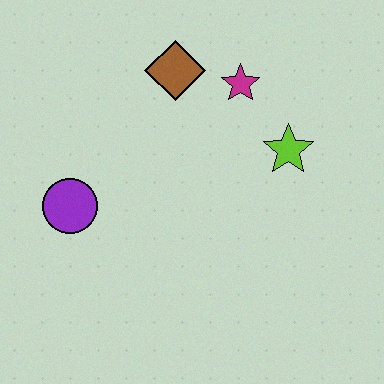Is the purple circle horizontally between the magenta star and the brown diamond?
No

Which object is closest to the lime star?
The magenta star is closest to the lime star.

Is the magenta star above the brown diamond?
No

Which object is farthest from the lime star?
The purple circle is farthest from the lime star.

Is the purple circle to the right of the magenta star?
No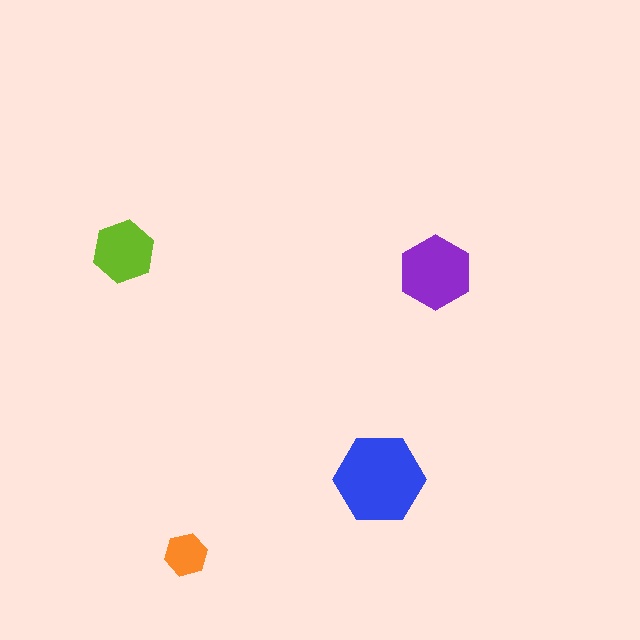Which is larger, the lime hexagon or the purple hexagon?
The purple one.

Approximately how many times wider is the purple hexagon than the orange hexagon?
About 1.5 times wider.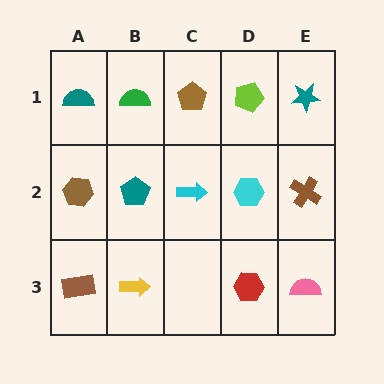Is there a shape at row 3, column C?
No, that cell is empty.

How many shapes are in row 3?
4 shapes.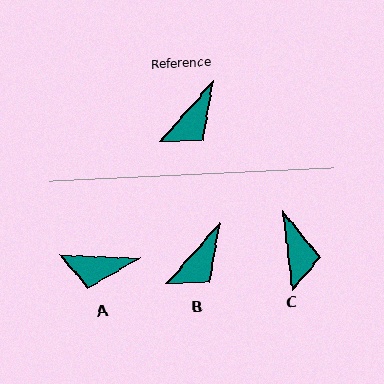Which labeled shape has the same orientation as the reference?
B.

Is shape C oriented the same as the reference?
No, it is off by about 48 degrees.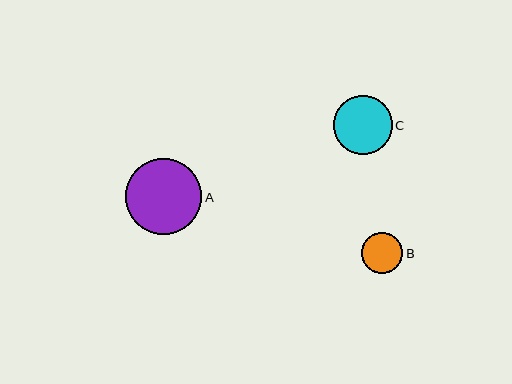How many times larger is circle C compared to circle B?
Circle C is approximately 1.4 times the size of circle B.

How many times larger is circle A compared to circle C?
Circle A is approximately 1.3 times the size of circle C.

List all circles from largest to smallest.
From largest to smallest: A, C, B.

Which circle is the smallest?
Circle B is the smallest with a size of approximately 41 pixels.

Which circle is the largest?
Circle A is the largest with a size of approximately 77 pixels.